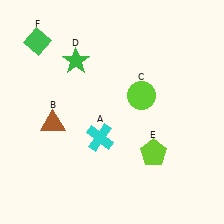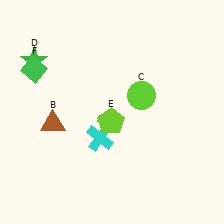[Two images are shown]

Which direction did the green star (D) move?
The green star (D) moved left.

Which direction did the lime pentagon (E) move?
The lime pentagon (E) moved left.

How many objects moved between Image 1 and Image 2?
3 objects moved between the two images.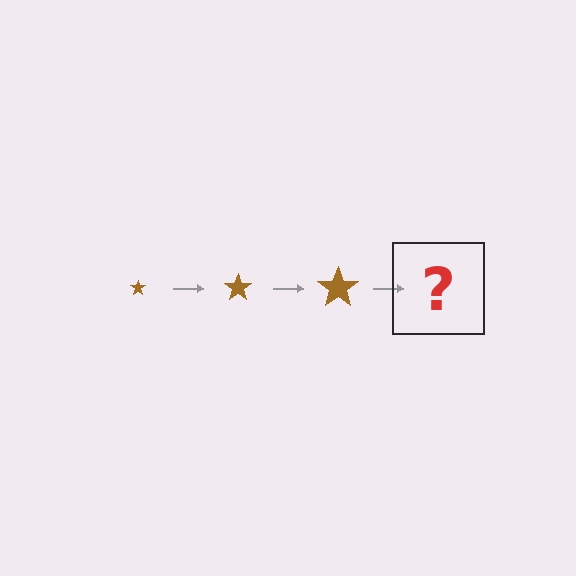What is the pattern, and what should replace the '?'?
The pattern is that the star gets progressively larger each step. The '?' should be a brown star, larger than the previous one.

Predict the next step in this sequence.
The next step is a brown star, larger than the previous one.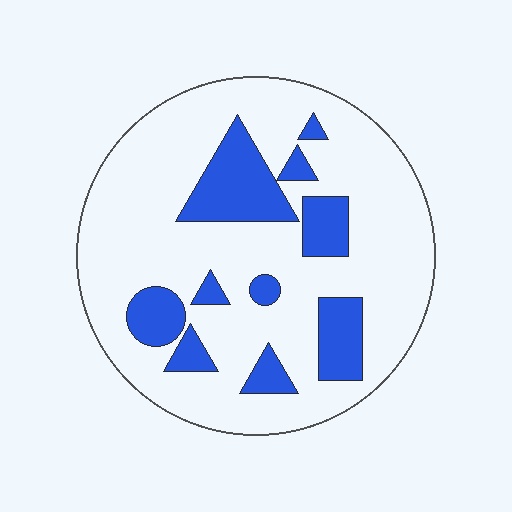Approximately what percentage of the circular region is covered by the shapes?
Approximately 20%.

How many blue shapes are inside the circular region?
10.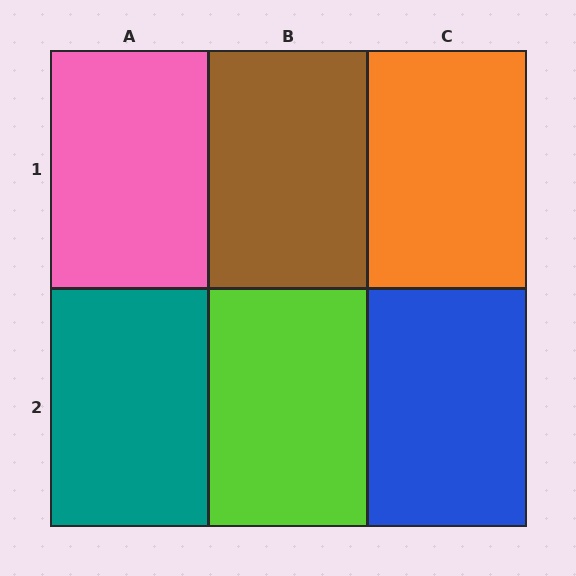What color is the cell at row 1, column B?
Brown.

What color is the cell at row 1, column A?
Pink.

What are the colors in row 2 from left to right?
Teal, lime, blue.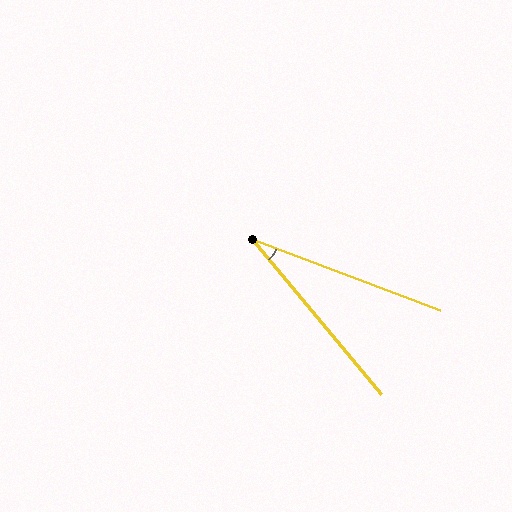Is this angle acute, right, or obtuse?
It is acute.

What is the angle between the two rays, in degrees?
Approximately 30 degrees.